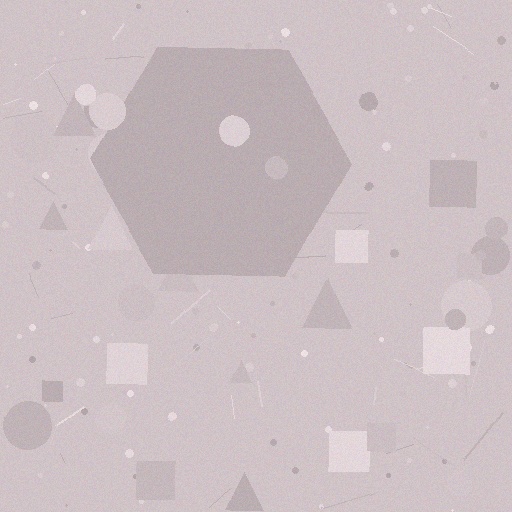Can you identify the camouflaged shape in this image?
The camouflaged shape is a hexagon.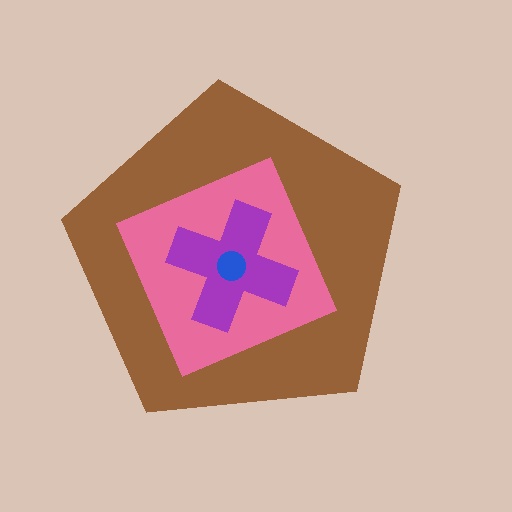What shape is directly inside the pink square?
The purple cross.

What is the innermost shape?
The blue circle.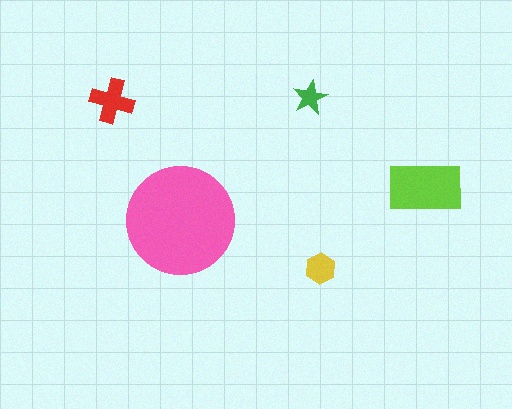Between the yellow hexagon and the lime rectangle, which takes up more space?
The lime rectangle.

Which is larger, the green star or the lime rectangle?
The lime rectangle.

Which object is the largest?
The pink circle.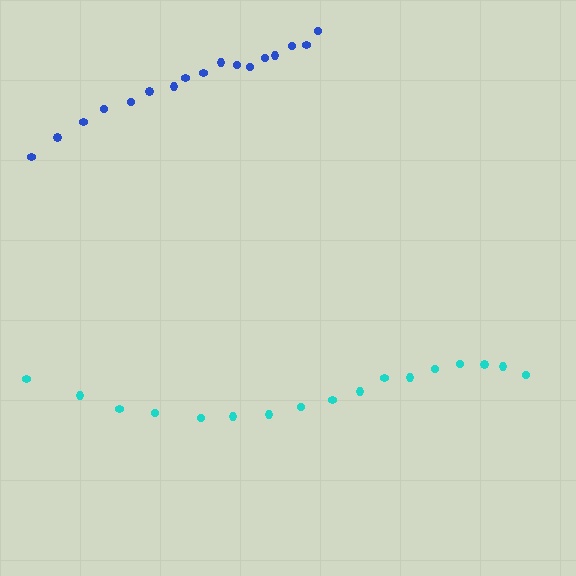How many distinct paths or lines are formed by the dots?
There are 2 distinct paths.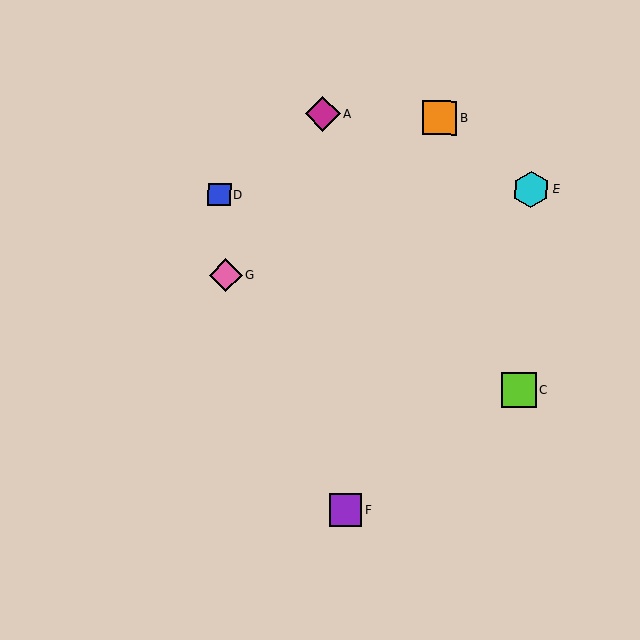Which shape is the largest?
The cyan hexagon (labeled E) is the largest.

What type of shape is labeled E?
Shape E is a cyan hexagon.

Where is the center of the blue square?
The center of the blue square is at (219, 194).